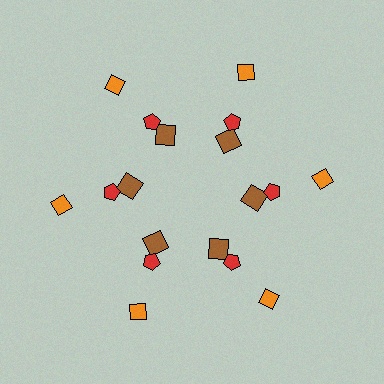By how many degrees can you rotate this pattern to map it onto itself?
The pattern maps onto itself every 60 degrees of rotation.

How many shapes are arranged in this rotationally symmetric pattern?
There are 18 shapes, arranged in 6 groups of 3.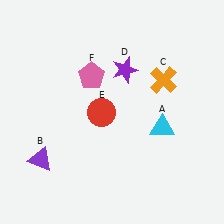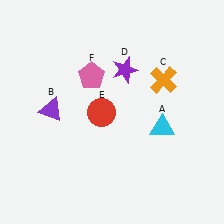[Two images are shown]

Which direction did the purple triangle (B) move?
The purple triangle (B) moved up.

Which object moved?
The purple triangle (B) moved up.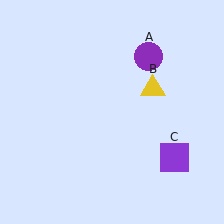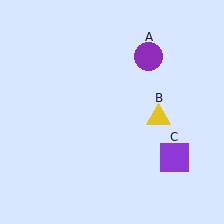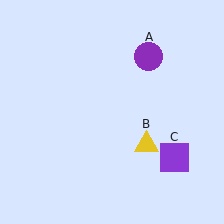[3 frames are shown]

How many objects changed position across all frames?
1 object changed position: yellow triangle (object B).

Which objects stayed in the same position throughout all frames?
Purple circle (object A) and purple square (object C) remained stationary.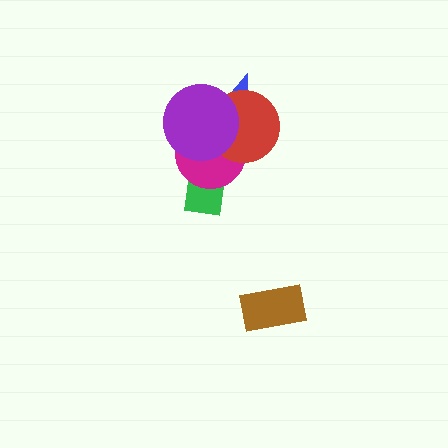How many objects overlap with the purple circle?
3 objects overlap with the purple circle.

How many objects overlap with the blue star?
3 objects overlap with the blue star.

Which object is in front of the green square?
The magenta circle is in front of the green square.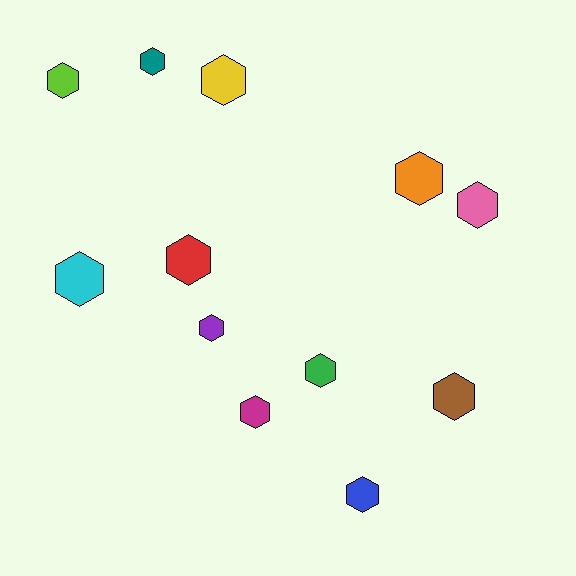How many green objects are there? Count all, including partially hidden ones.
There is 1 green object.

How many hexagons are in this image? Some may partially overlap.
There are 12 hexagons.